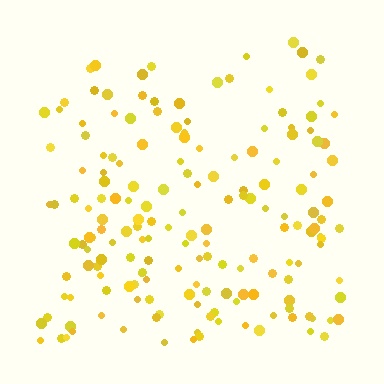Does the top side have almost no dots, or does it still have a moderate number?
Still a moderate number, just noticeably fewer than the bottom.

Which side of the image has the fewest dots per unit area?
The top.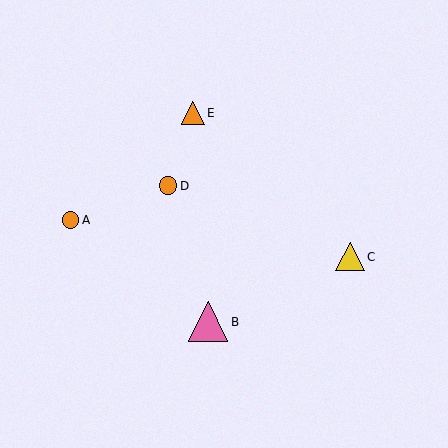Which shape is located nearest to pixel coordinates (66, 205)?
The orange circle (labeled A) at (71, 220) is nearest to that location.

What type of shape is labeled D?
Shape D is an orange circle.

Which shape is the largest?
The pink triangle (labeled B) is the largest.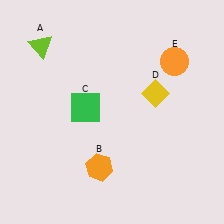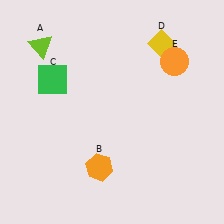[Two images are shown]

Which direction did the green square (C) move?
The green square (C) moved left.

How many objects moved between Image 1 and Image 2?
2 objects moved between the two images.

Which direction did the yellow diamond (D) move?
The yellow diamond (D) moved up.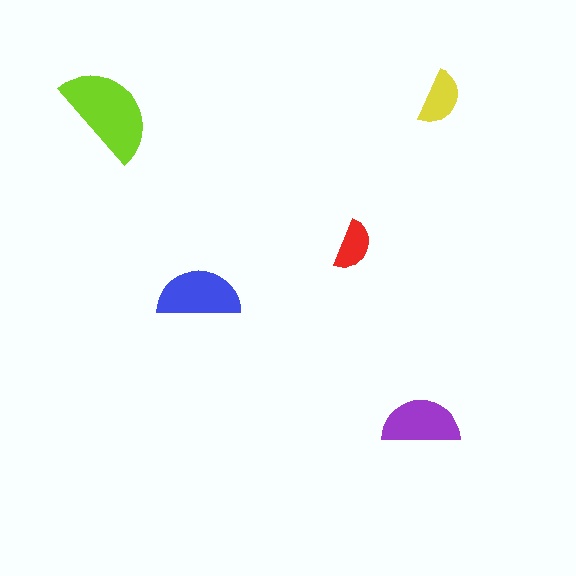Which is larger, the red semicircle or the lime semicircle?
The lime one.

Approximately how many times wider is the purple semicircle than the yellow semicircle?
About 1.5 times wider.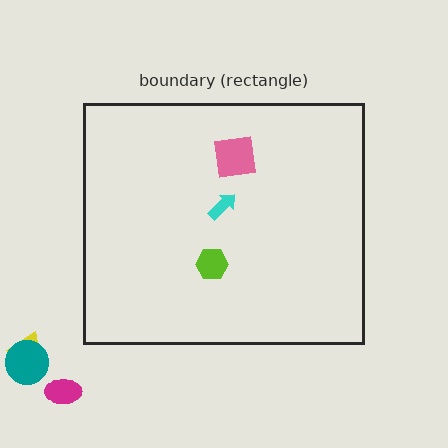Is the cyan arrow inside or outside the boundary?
Inside.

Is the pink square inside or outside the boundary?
Inside.